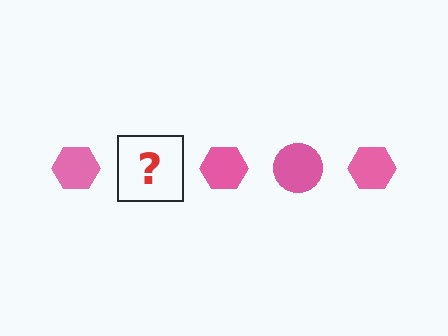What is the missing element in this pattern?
The missing element is a pink circle.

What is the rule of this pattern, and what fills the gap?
The rule is that the pattern cycles through hexagon, circle shapes in pink. The gap should be filled with a pink circle.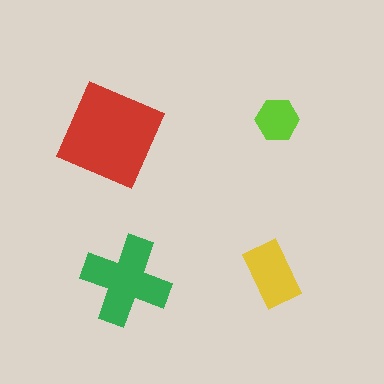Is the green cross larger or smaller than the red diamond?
Smaller.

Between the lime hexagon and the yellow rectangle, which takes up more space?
The yellow rectangle.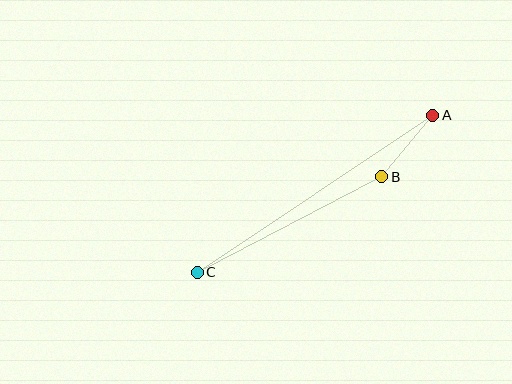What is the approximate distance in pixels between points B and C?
The distance between B and C is approximately 208 pixels.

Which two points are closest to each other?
Points A and B are closest to each other.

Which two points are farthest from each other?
Points A and C are farthest from each other.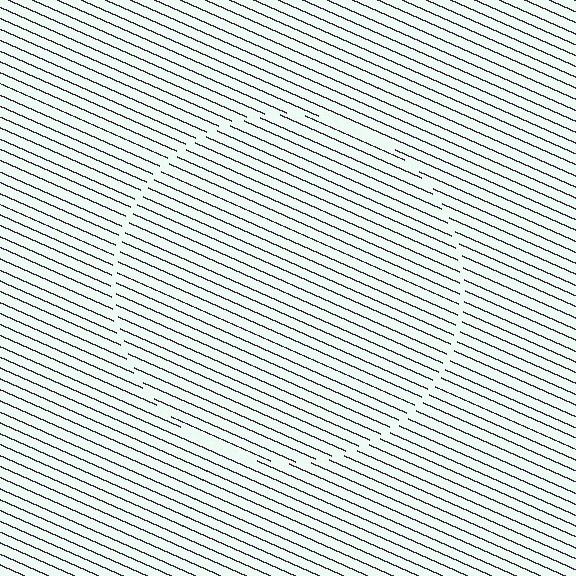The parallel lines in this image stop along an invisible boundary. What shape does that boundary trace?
An illusory circle. The interior of the shape contains the same grating, shifted by half a period — the contour is defined by the phase discontinuity where line-ends from the inner and outer gratings abut.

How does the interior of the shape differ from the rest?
The interior of the shape contains the same grating, shifted by half a period — the contour is defined by the phase discontinuity where line-ends from the inner and outer gratings abut.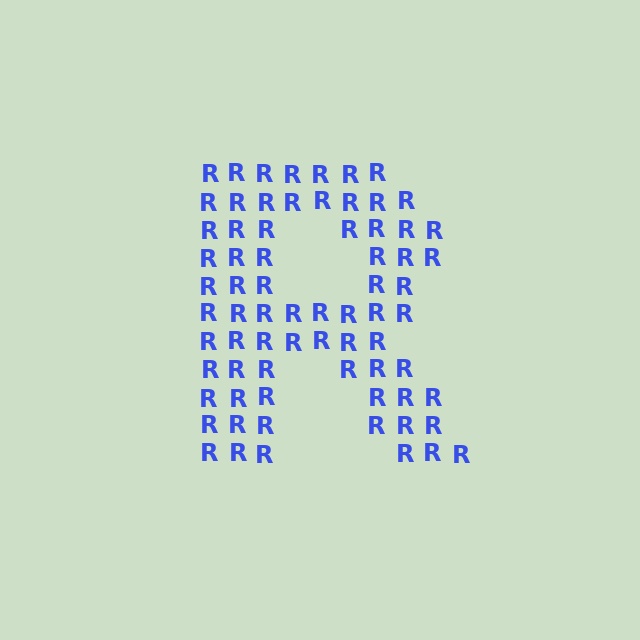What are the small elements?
The small elements are letter R's.